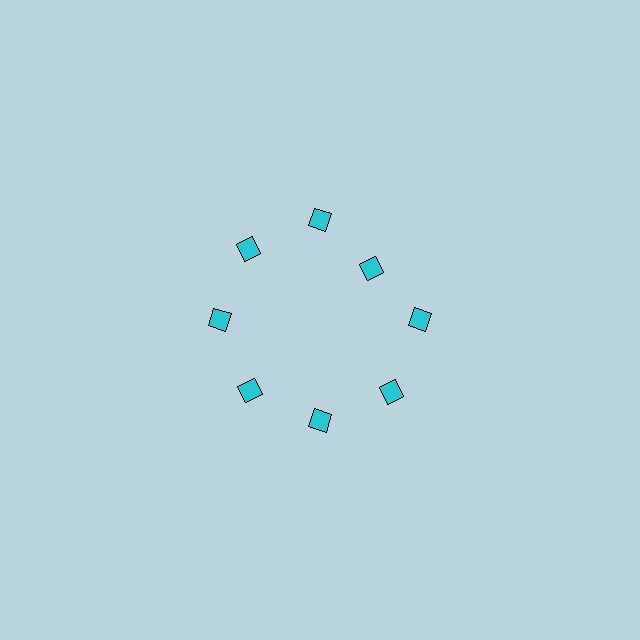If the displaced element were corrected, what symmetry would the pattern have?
It would have 8-fold rotational symmetry — the pattern would map onto itself every 45 degrees.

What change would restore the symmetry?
The symmetry would be restored by moving it outward, back onto the ring so that all 8 diamonds sit at equal angles and equal distance from the center.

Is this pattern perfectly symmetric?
No. The 8 cyan diamonds are arranged in a ring, but one element near the 2 o'clock position is pulled inward toward the center, breaking the 8-fold rotational symmetry.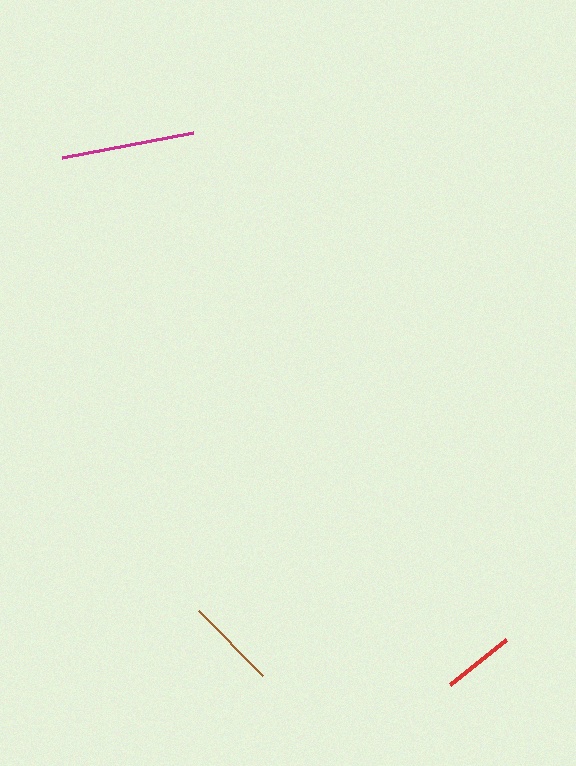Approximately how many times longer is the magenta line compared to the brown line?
The magenta line is approximately 1.4 times the length of the brown line.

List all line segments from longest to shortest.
From longest to shortest: magenta, brown, red.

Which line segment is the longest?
The magenta line is the longest at approximately 133 pixels.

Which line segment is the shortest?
The red line is the shortest at approximately 71 pixels.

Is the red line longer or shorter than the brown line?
The brown line is longer than the red line.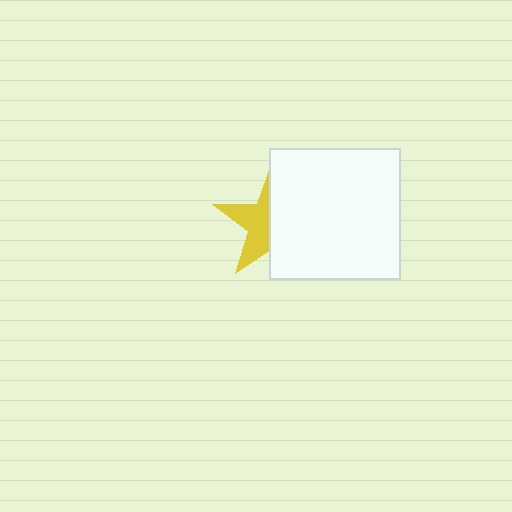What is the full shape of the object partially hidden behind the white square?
The partially hidden object is a yellow star.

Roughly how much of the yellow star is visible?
About half of it is visible (roughly 45%).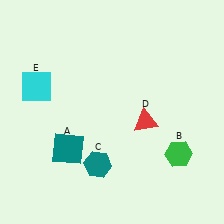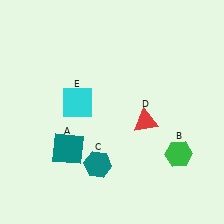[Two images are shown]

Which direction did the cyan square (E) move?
The cyan square (E) moved right.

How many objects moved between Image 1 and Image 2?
1 object moved between the two images.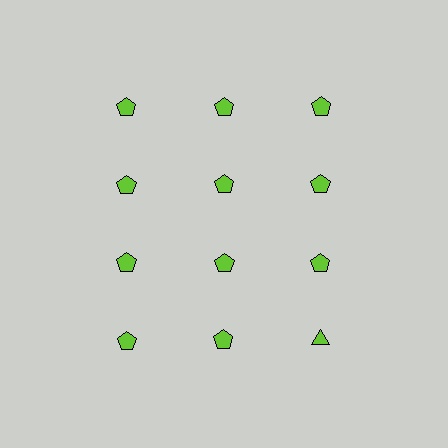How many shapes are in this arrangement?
There are 12 shapes arranged in a grid pattern.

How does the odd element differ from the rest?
It has a different shape: triangle instead of pentagon.